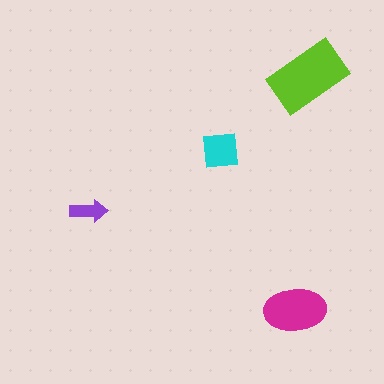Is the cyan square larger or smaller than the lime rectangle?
Smaller.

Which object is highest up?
The lime rectangle is topmost.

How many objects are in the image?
There are 4 objects in the image.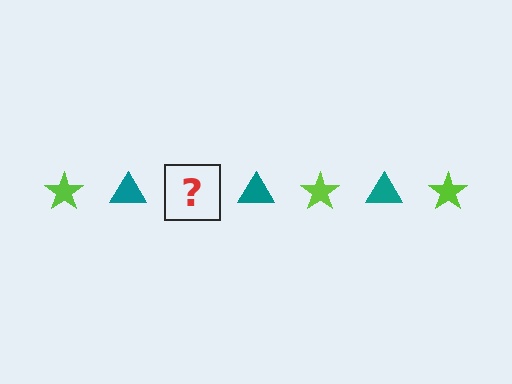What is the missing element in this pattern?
The missing element is a lime star.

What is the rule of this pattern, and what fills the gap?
The rule is that the pattern alternates between lime star and teal triangle. The gap should be filled with a lime star.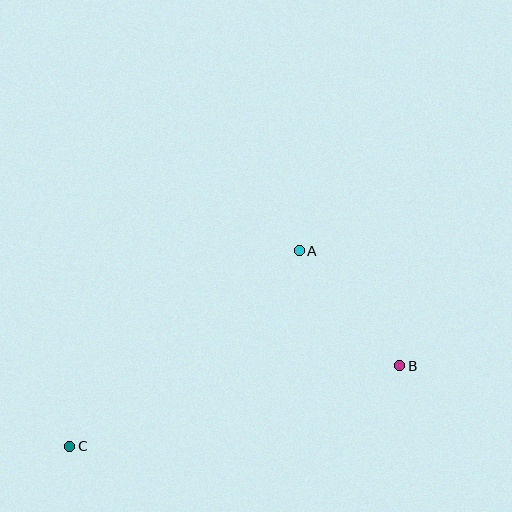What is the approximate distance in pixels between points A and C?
The distance between A and C is approximately 301 pixels.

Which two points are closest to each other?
Points A and B are closest to each other.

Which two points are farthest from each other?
Points B and C are farthest from each other.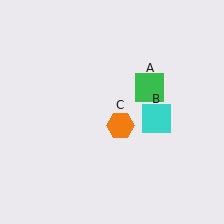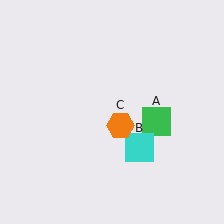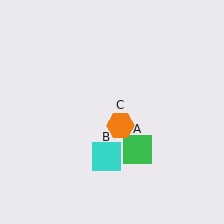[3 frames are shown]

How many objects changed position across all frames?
2 objects changed position: green square (object A), cyan square (object B).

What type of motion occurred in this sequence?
The green square (object A), cyan square (object B) rotated clockwise around the center of the scene.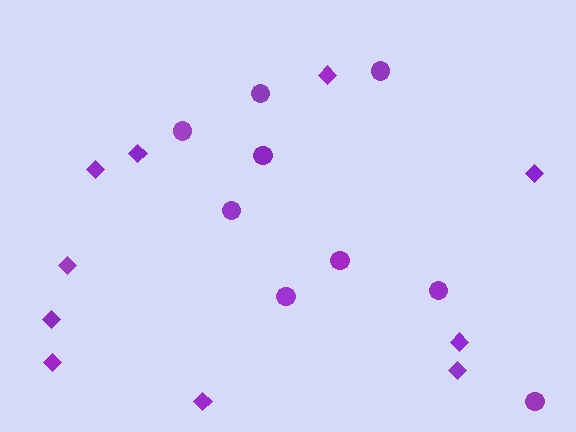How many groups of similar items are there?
There are 2 groups: one group of circles (9) and one group of diamonds (10).